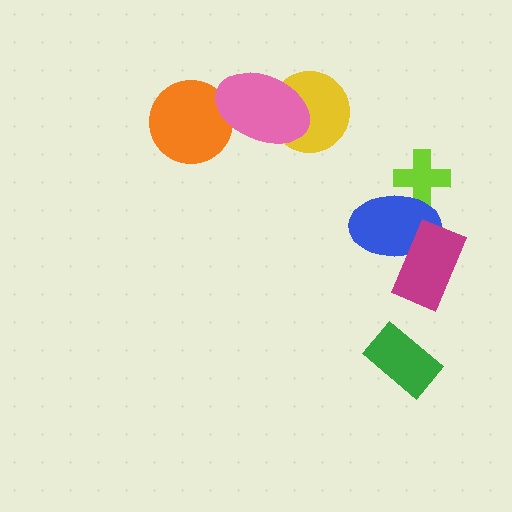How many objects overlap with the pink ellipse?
2 objects overlap with the pink ellipse.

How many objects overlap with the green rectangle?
0 objects overlap with the green rectangle.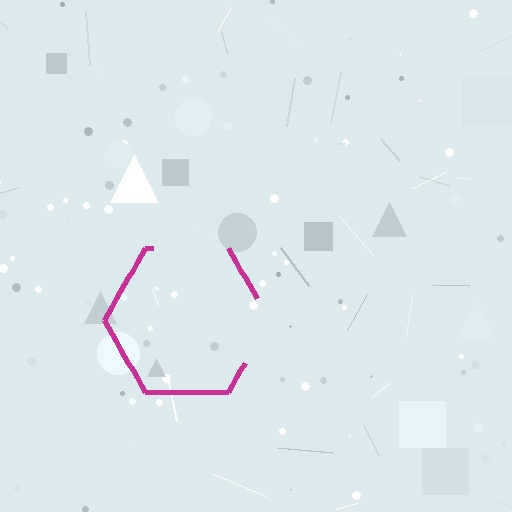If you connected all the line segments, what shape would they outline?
They would outline a hexagon.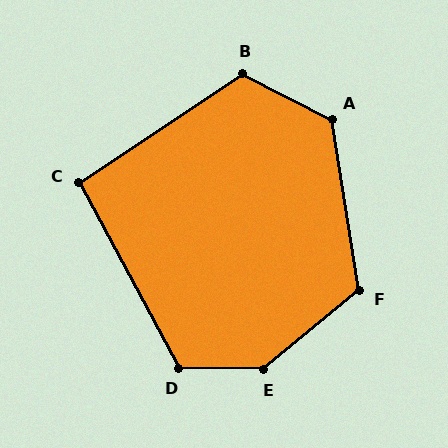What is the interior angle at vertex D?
Approximately 119 degrees (obtuse).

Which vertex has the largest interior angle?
E, at approximately 139 degrees.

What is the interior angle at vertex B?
Approximately 120 degrees (obtuse).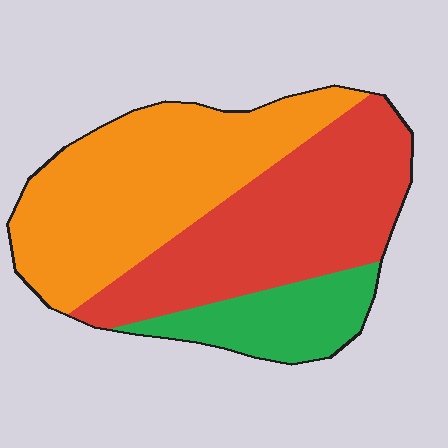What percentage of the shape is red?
Red covers 40% of the shape.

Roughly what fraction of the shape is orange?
Orange covers around 45% of the shape.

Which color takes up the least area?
Green, at roughly 15%.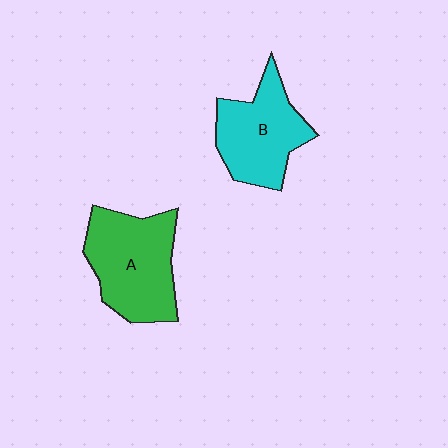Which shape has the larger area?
Shape A (green).